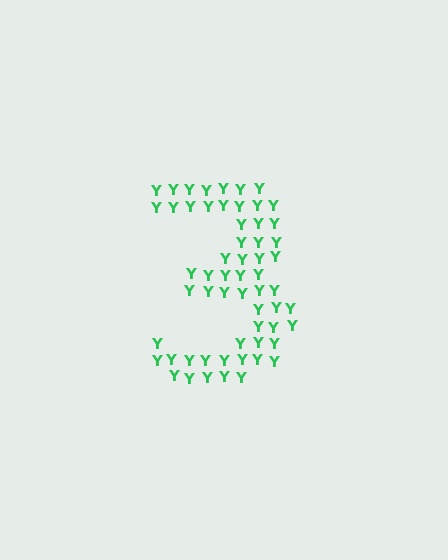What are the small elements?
The small elements are letter Y's.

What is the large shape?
The large shape is the digit 3.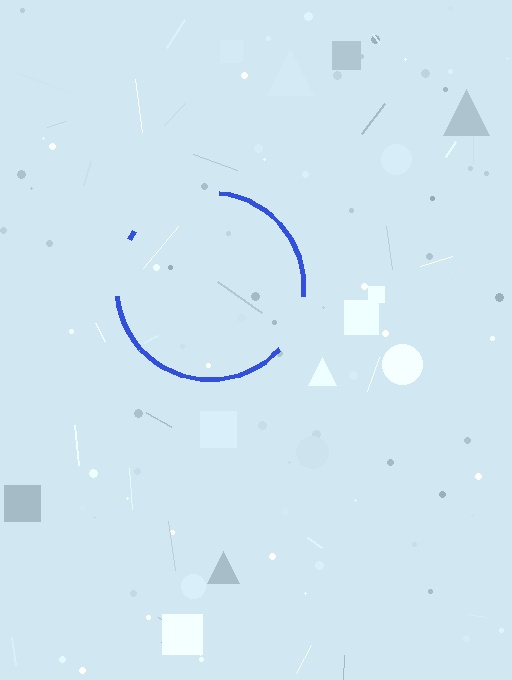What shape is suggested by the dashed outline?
The dashed outline suggests a circle.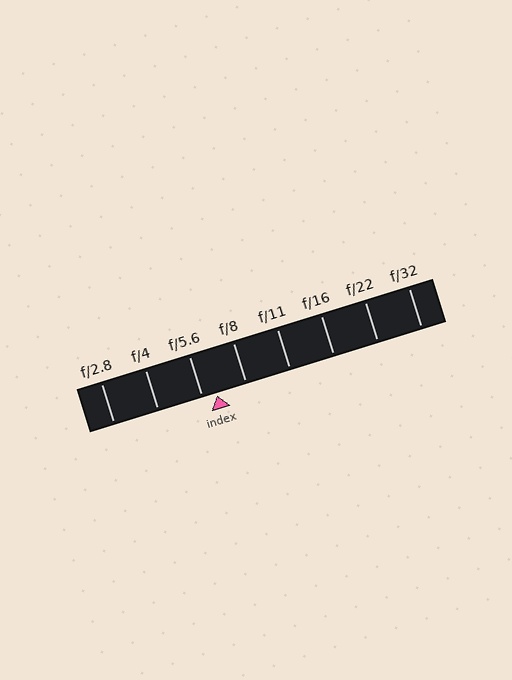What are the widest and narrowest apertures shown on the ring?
The widest aperture shown is f/2.8 and the narrowest is f/32.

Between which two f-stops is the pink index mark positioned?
The index mark is between f/5.6 and f/8.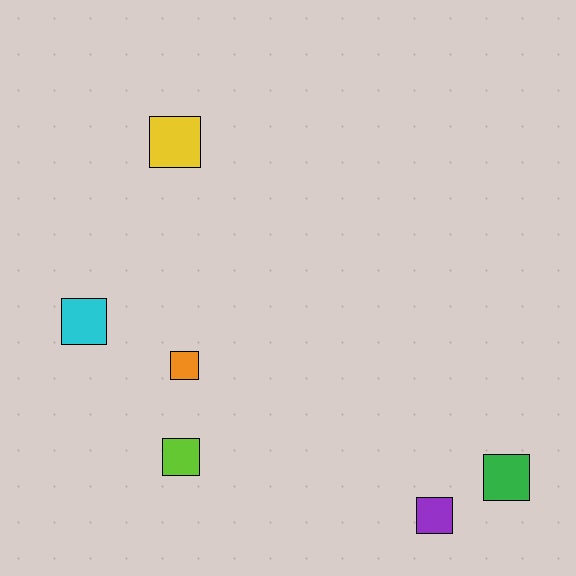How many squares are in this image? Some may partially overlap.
There are 6 squares.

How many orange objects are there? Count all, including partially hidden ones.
There is 1 orange object.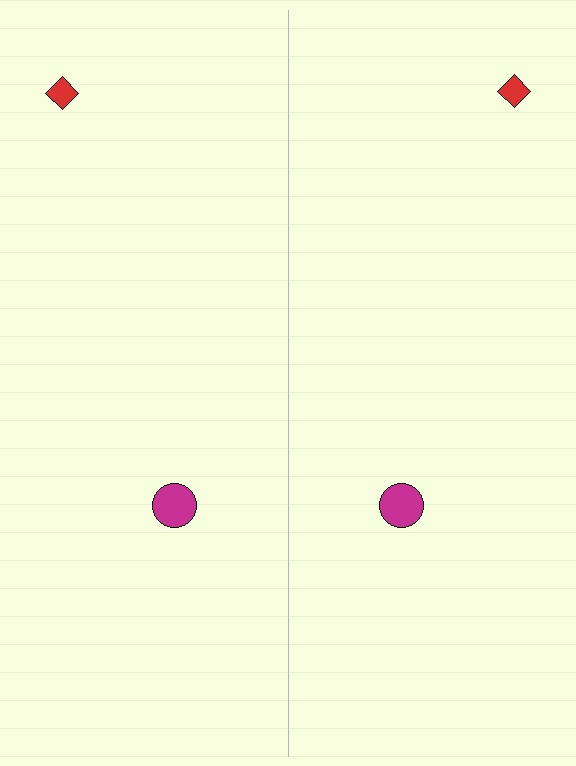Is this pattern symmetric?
Yes, this pattern has bilateral (reflection) symmetry.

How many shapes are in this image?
There are 4 shapes in this image.